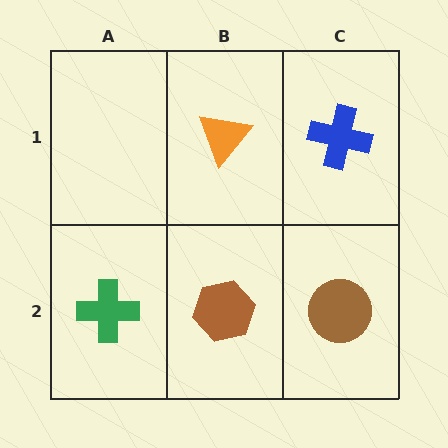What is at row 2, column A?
A green cross.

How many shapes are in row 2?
3 shapes.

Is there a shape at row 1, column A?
No, that cell is empty.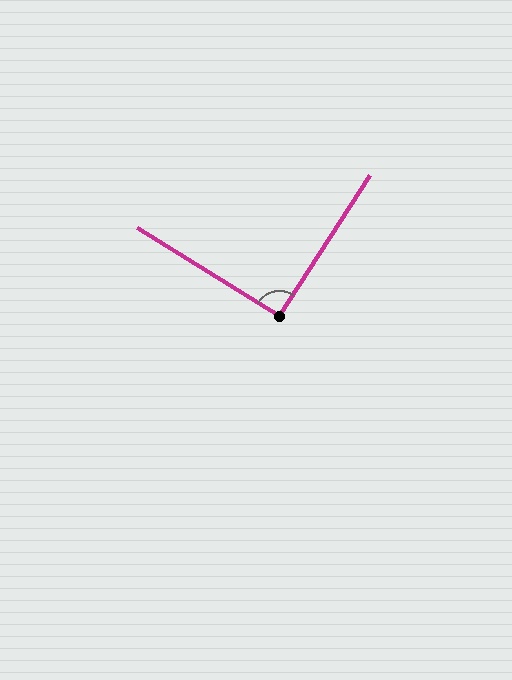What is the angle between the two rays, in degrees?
Approximately 91 degrees.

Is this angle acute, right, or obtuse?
It is approximately a right angle.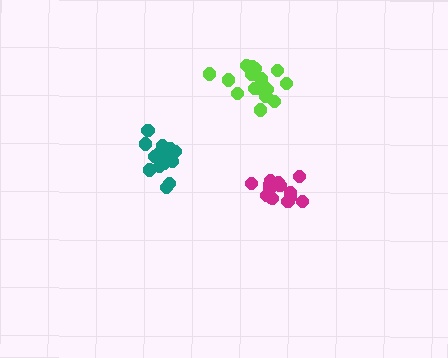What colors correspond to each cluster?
The clusters are colored: teal, magenta, lime.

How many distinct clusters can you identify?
There are 3 distinct clusters.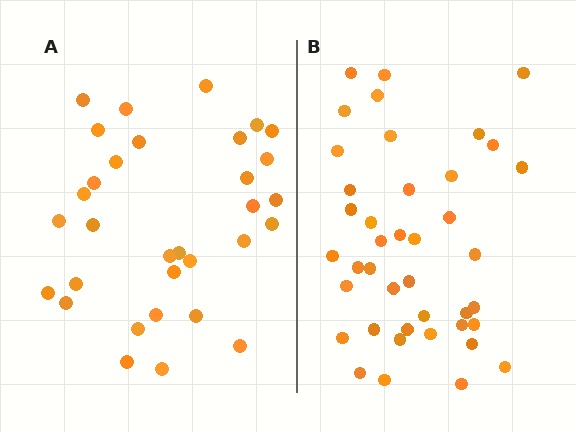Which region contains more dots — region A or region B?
Region B (the right region) has more dots.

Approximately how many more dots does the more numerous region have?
Region B has roughly 8 or so more dots than region A.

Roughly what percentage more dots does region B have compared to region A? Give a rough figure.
About 30% more.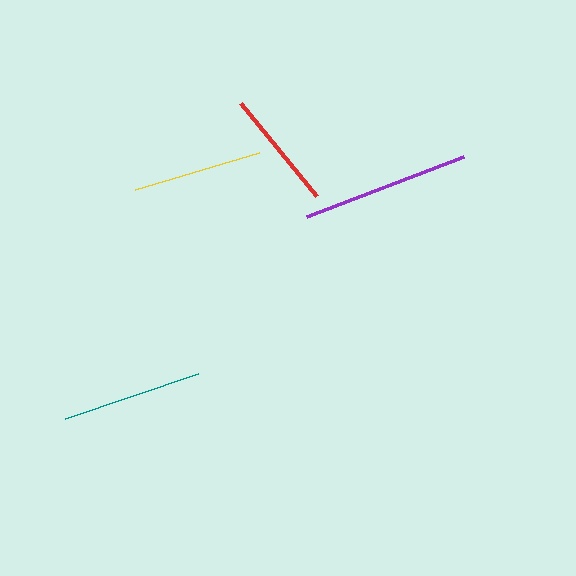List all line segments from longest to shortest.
From longest to shortest: purple, teal, yellow, red.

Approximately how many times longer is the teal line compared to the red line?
The teal line is approximately 1.2 times the length of the red line.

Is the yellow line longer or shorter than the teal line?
The teal line is longer than the yellow line.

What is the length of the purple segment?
The purple segment is approximately 168 pixels long.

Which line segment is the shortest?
The red line is the shortest at approximately 121 pixels.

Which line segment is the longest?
The purple line is the longest at approximately 168 pixels.